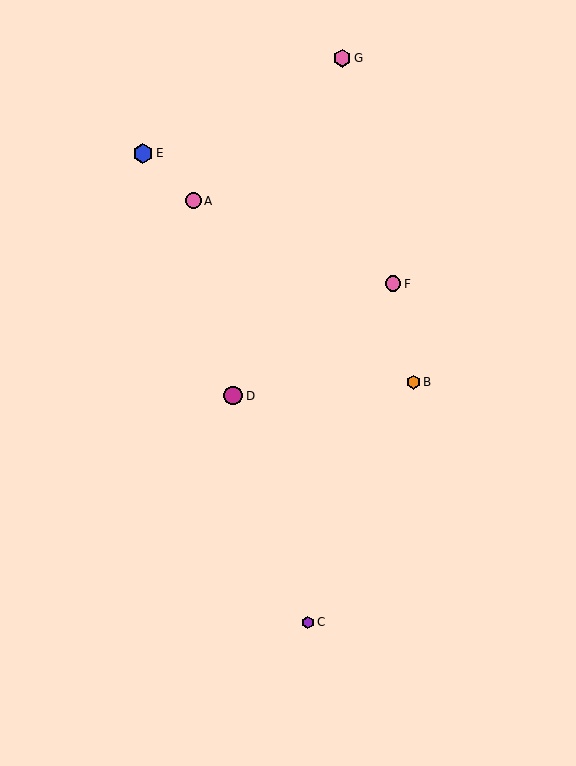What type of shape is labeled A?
Shape A is a pink circle.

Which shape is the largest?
The blue hexagon (labeled E) is the largest.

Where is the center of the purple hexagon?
The center of the purple hexagon is at (308, 622).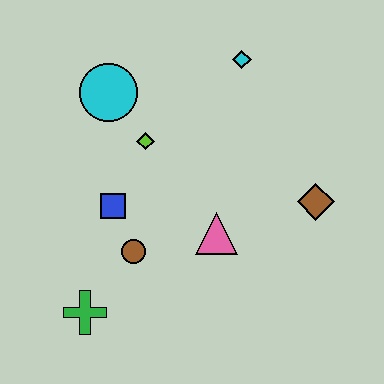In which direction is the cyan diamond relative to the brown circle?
The cyan diamond is above the brown circle.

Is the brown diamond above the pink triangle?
Yes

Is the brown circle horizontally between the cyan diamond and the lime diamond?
No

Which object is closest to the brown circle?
The blue square is closest to the brown circle.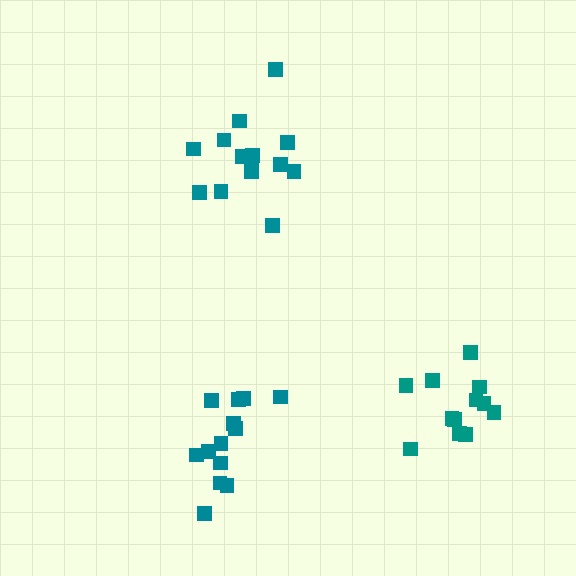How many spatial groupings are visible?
There are 3 spatial groupings.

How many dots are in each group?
Group 1: 13 dots, Group 2: 12 dots, Group 3: 14 dots (39 total).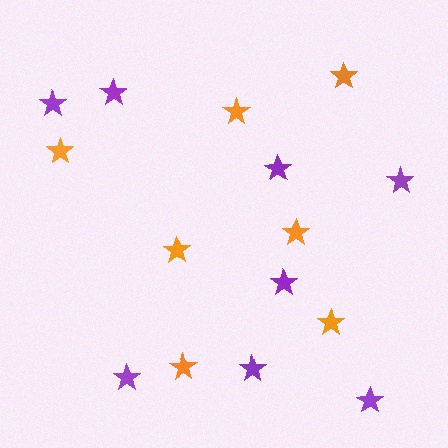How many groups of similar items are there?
There are 2 groups: one group of purple stars (8) and one group of orange stars (7).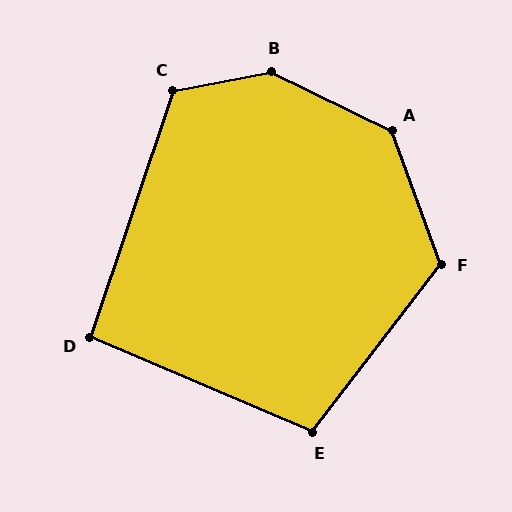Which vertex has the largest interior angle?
B, at approximately 143 degrees.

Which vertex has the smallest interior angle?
D, at approximately 95 degrees.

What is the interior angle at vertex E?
Approximately 104 degrees (obtuse).